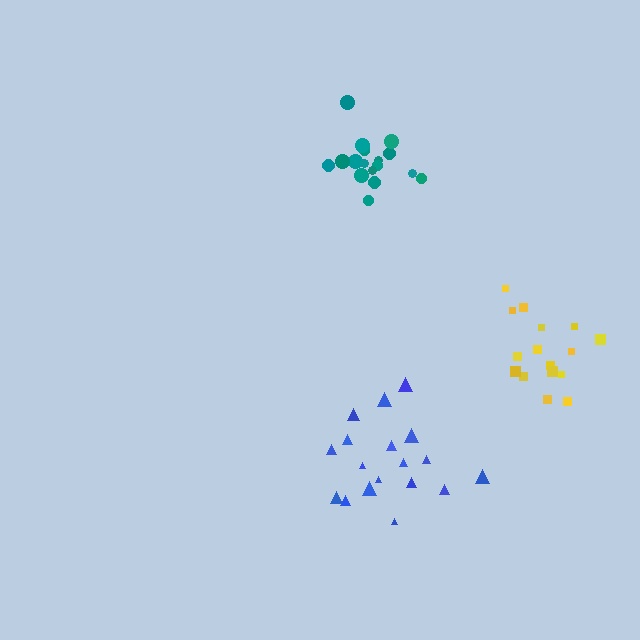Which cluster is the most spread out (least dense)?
Blue.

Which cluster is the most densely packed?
Yellow.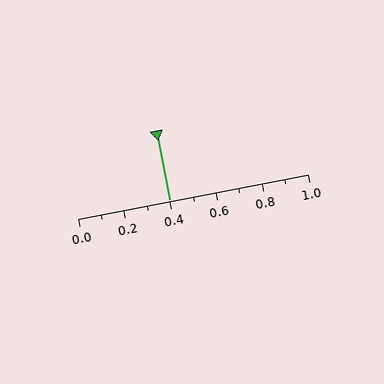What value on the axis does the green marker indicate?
The marker indicates approximately 0.4.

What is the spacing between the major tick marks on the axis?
The major ticks are spaced 0.2 apart.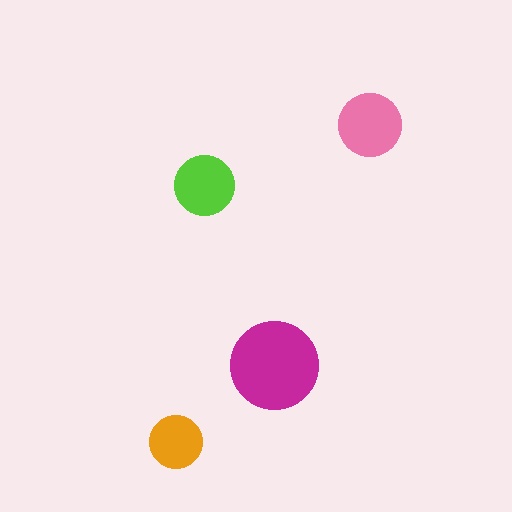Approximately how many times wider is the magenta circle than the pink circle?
About 1.5 times wider.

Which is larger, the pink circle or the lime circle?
The pink one.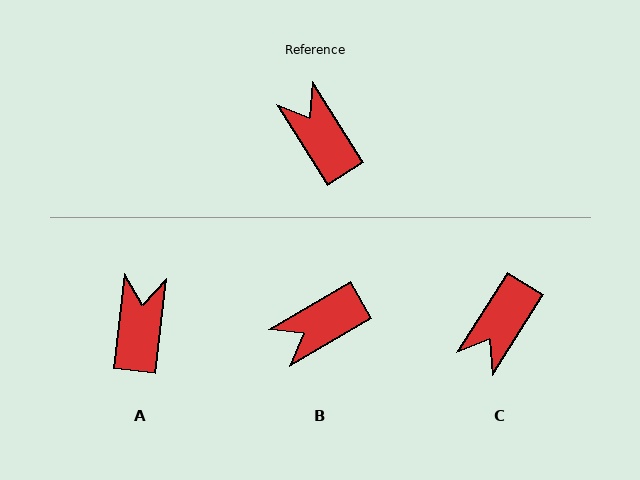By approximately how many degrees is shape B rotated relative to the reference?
Approximately 88 degrees counter-clockwise.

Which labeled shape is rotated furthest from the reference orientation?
C, about 116 degrees away.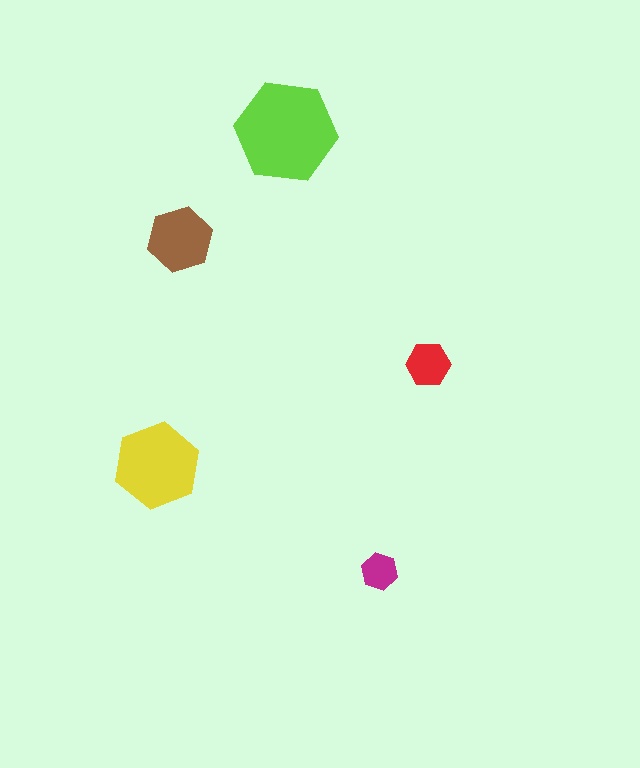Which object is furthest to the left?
The yellow hexagon is leftmost.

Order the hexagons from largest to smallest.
the lime one, the yellow one, the brown one, the red one, the magenta one.